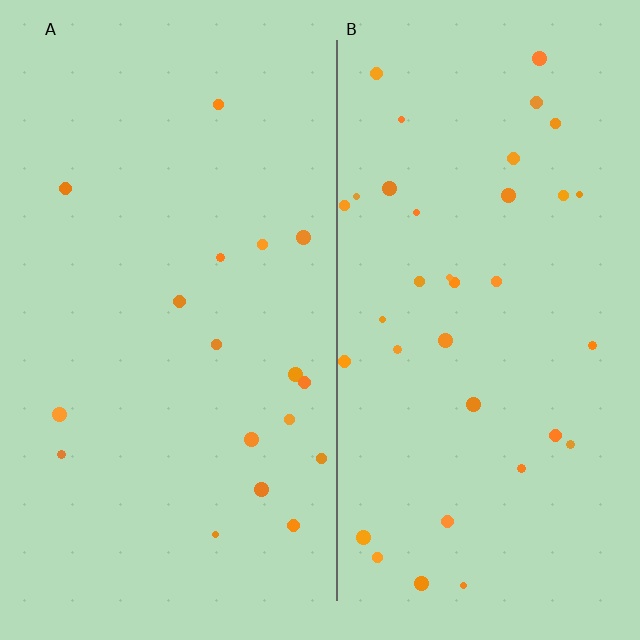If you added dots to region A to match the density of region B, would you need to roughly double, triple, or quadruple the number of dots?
Approximately double.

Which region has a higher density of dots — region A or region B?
B (the right).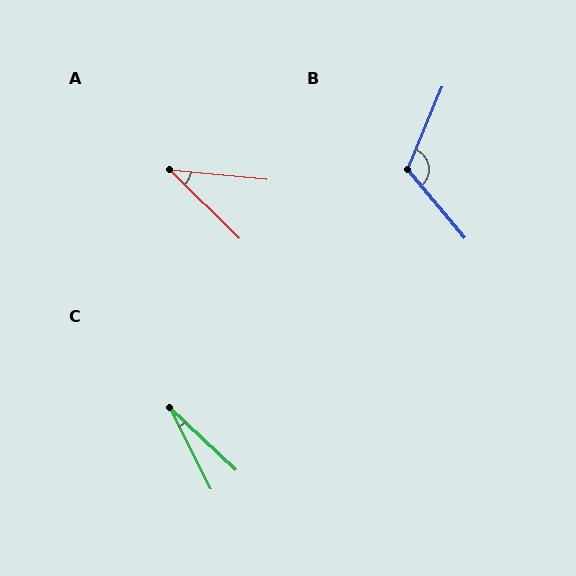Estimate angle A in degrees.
Approximately 39 degrees.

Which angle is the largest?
B, at approximately 118 degrees.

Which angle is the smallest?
C, at approximately 20 degrees.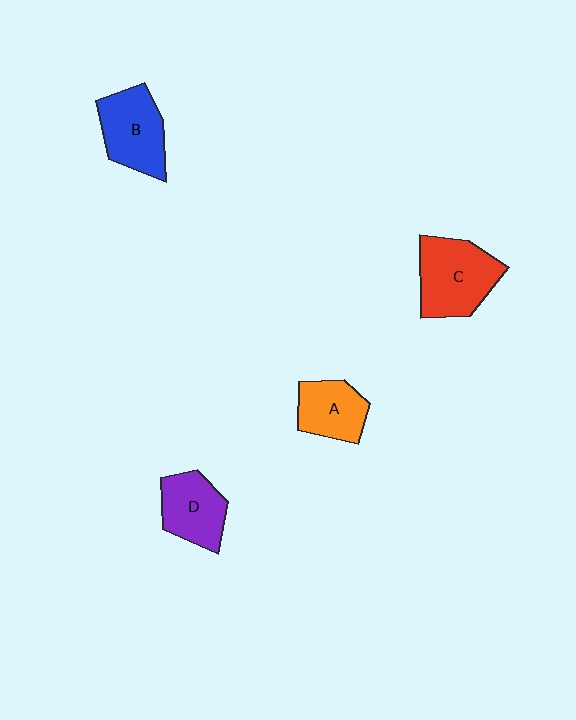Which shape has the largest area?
Shape C (red).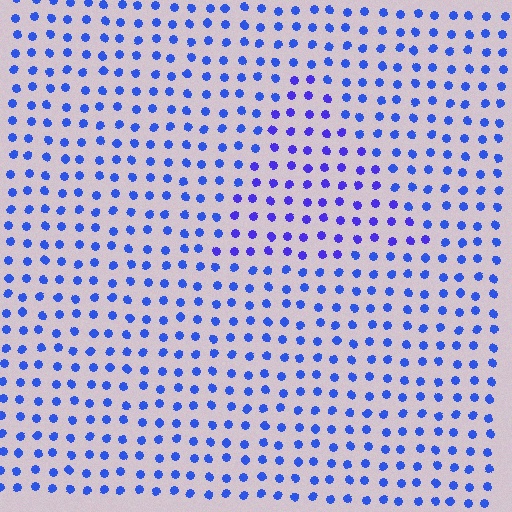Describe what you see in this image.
The image is filled with small blue elements in a uniform arrangement. A triangle-shaped region is visible where the elements are tinted to a slightly different hue, forming a subtle color boundary.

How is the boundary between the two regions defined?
The boundary is defined purely by a slight shift in hue (about 22 degrees). Spacing, size, and orientation are identical on both sides.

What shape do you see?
I see a triangle.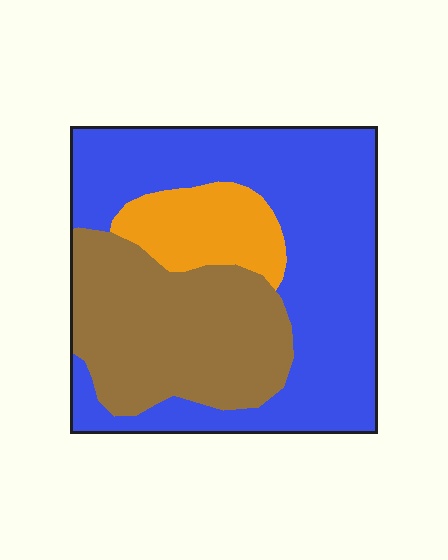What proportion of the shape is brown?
Brown takes up about one third (1/3) of the shape.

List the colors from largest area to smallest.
From largest to smallest: blue, brown, orange.